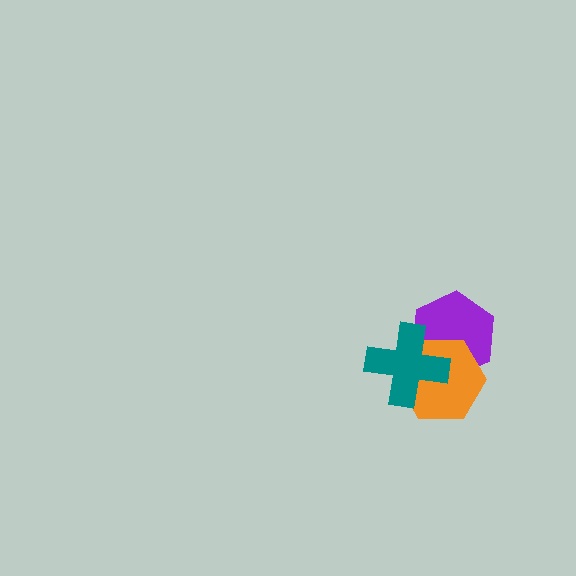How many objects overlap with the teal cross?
2 objects overlap with the teal cross.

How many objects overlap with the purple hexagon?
2 objects overlap with the purple hexagon.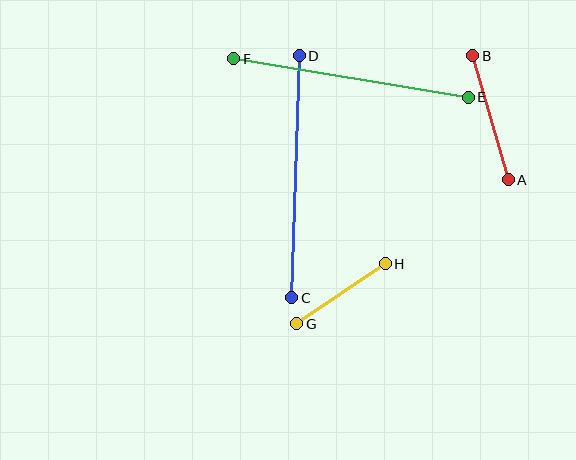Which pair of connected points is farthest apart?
Points C and D are farthest apart.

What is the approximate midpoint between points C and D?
The midpoint is at approximately (296, 177) pixels.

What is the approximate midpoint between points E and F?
The midpoint is at approximately (351, 78) pixels.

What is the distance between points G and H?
The distance is approximately 107 pixels.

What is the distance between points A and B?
The distance is approximately 129 pixels.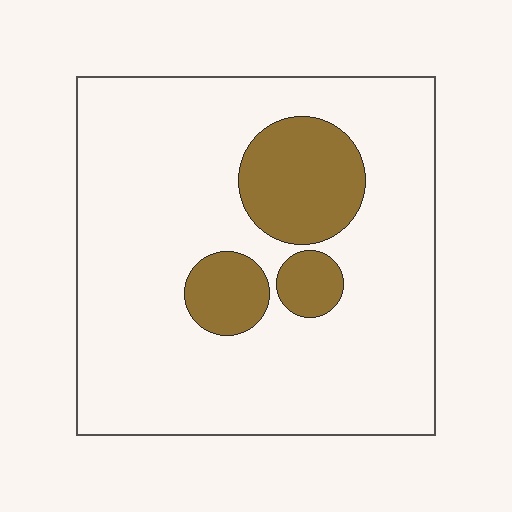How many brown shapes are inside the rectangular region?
3.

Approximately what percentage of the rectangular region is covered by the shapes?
Approximately 15%.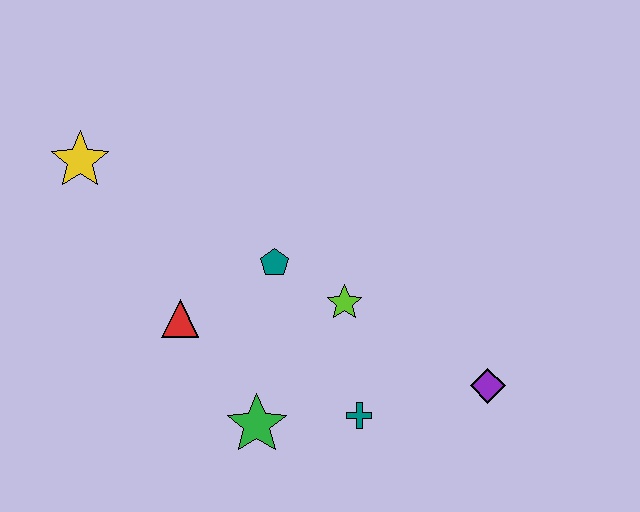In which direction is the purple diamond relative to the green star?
The purple diamond is to the right of the green star.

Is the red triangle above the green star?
Yes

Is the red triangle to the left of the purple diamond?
Yes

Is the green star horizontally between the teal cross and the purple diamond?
No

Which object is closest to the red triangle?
The teal pentagon is closest to the red triangle.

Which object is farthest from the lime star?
The yellow star is farthest from the lime star.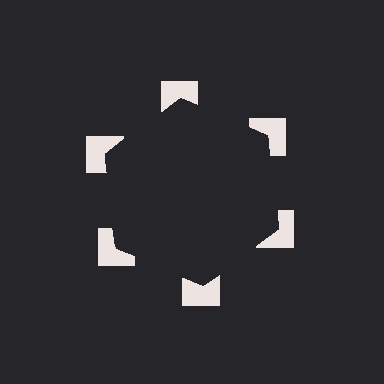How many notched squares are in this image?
There are 6 — one at each vertex of the illusory hexagon.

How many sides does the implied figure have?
6 sides.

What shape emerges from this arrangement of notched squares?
An illusory hexagon — its edges are inferred from the aligned wedge cuts in the notched squares, not physically drawn.